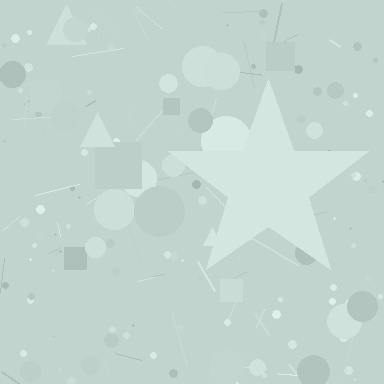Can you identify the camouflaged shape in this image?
The camouflaged shape is a star.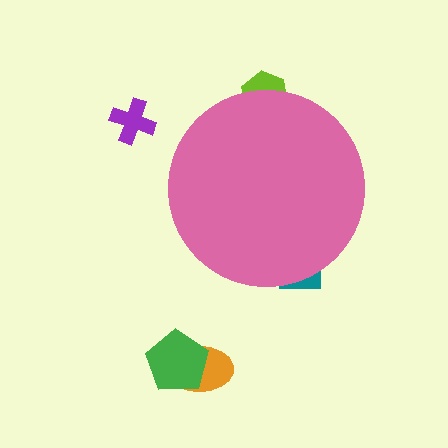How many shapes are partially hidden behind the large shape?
2 shapes are partially hidden.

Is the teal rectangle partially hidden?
Yes, the teal rectangle is partially hidden behind the pink circle.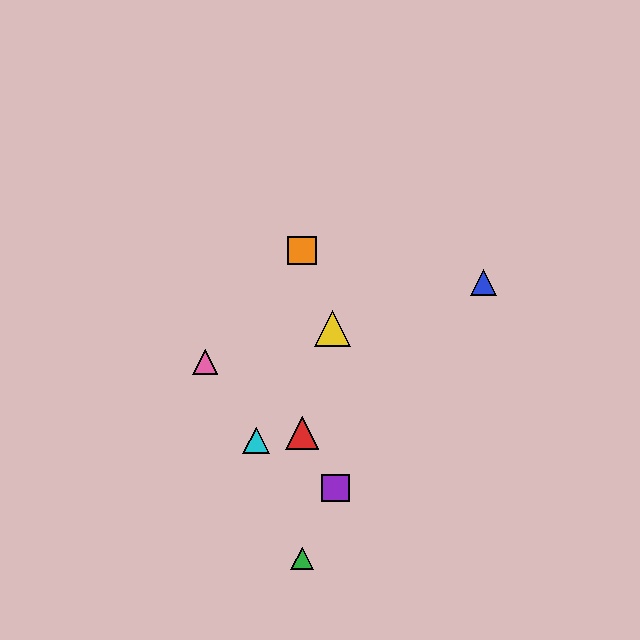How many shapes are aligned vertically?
3 shapes (the red triangle, the green triangle, the orange square) are aligned vertically.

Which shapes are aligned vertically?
The red triangle, the green triangle, the orange square are aligned vertically.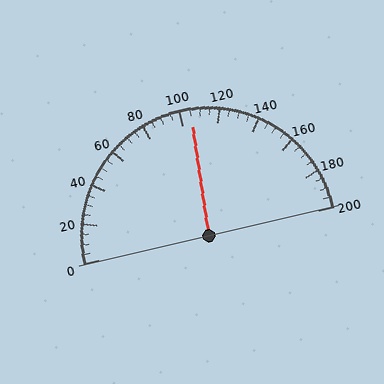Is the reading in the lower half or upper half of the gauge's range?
The reading is in the upper half of the range (0 to 200).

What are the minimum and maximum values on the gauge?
The gauge ranges from 0 to 200.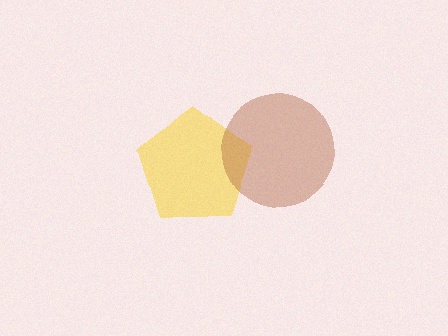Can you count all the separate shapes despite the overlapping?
Yes, there are 2 separate shapes.